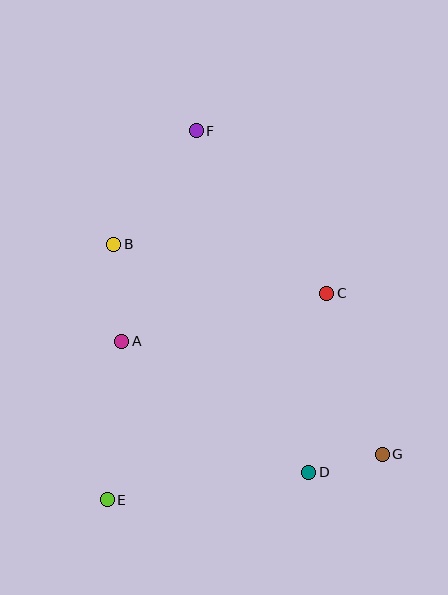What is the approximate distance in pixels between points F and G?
The distance between F and G is approximately 373 pixels.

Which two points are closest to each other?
Points D and G are closest to each other.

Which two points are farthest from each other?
Points E and F are farthest from each other.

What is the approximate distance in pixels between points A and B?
The distance between A and B is approximately 97 pixels.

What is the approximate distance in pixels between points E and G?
The distance between E and G is approximately 278 pixels.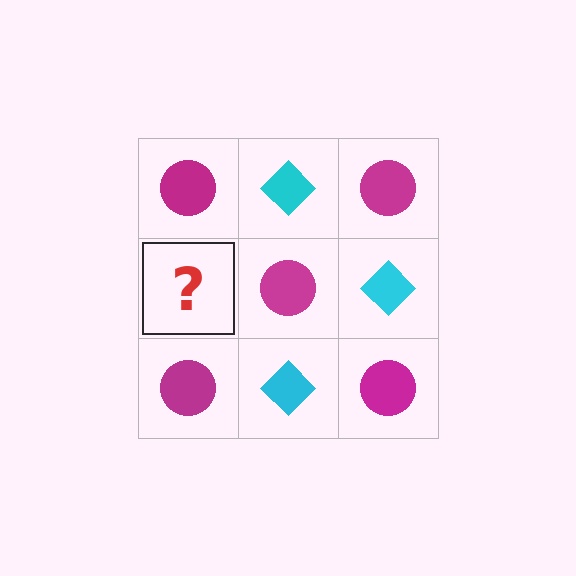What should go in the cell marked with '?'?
The missing cell should contain a cyan diamond.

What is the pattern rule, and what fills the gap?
The rule is that it alternates magenta circle and cyan diamond in a checkerboard pattern. The gap should be filled with a cyan diamond.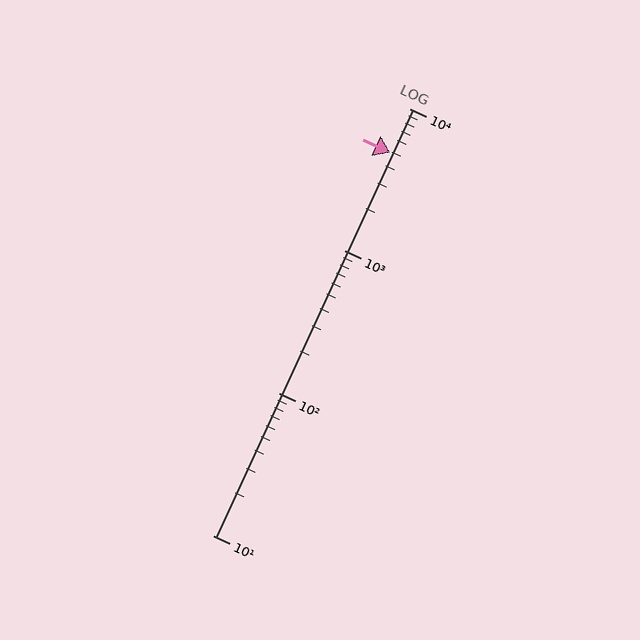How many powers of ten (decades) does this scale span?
The scale spans 3 decades, from 10 to 10000.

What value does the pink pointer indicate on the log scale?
The pointer indicates approximately 4900.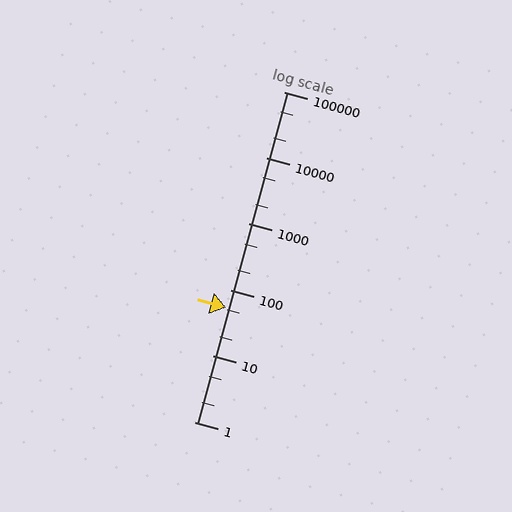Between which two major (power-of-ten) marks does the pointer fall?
The pointer is between 10 and 100.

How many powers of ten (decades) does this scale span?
The scale spans 5 decades, from 1 to 100000.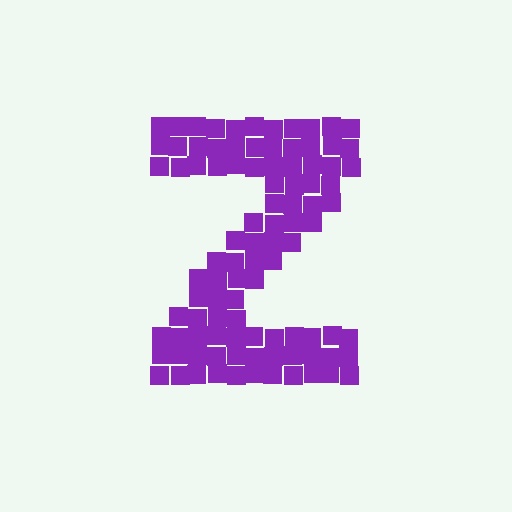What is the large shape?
The large shape is the letter Z.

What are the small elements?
The small elements are squares.